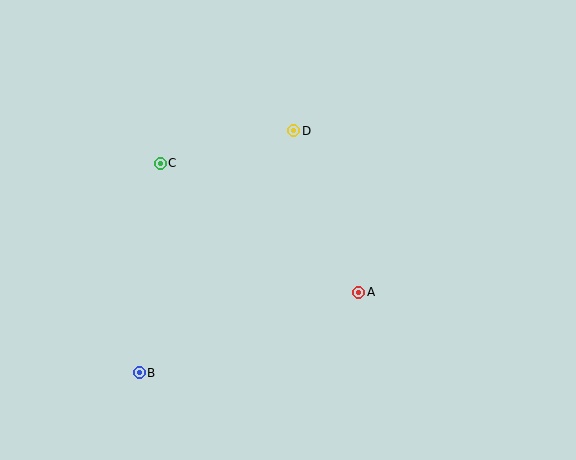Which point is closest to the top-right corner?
Point D is closest to the top-right corner.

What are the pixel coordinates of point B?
Point B is at (139, 373).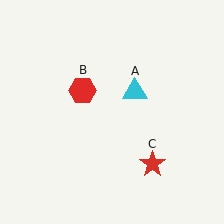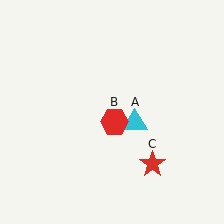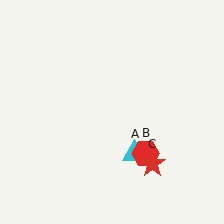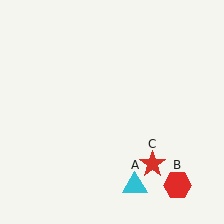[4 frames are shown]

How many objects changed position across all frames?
2 objects changed position: cyan triangle (object A), red hexagon (object B).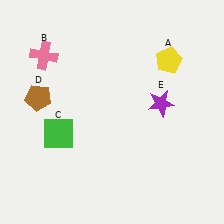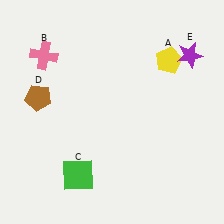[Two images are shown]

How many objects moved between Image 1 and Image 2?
2 objects moved between the two images.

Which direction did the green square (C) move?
The green square (C) moved down.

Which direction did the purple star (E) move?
The purple star (E) moved up.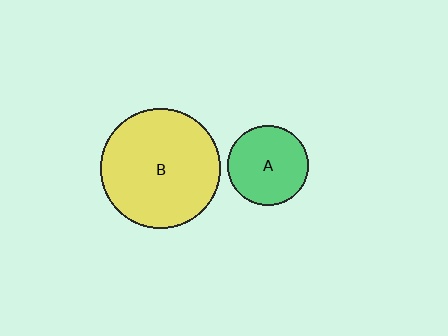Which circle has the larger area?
Circle B (yellow).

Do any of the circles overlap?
No, none of the circles overlap.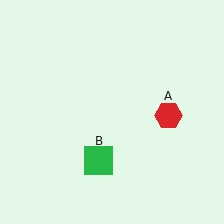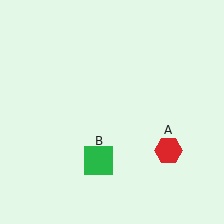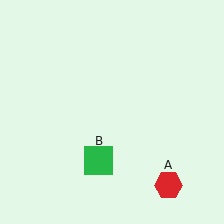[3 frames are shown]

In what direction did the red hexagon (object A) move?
The red hexagon (object A) moved down.